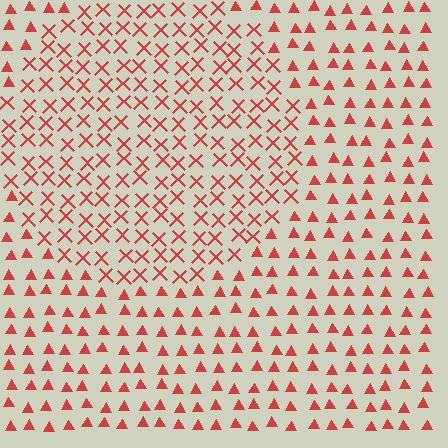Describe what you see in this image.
The image is filled with small red elements arranged in a uniform grid. A circle-shaped region contains X marks, while the surrounding area contains triangles. The boundary is defined purely by the change in element shape.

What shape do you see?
I see a circle.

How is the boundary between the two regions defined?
The boundary is defined by a change in element shape: X marks inside vs. triangles outside. All elements share the same color and spacing.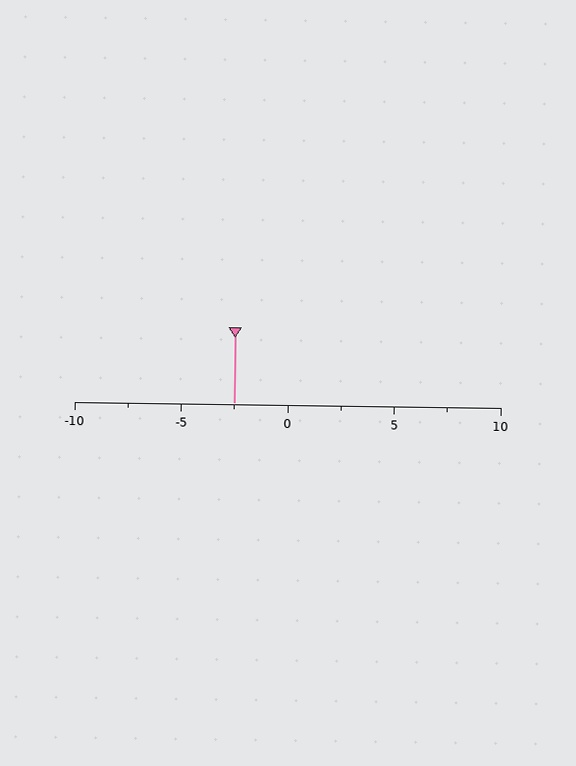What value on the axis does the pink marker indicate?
The marker indicates approximately -2.5.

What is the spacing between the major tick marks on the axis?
The major ticks are spaced 5 apart.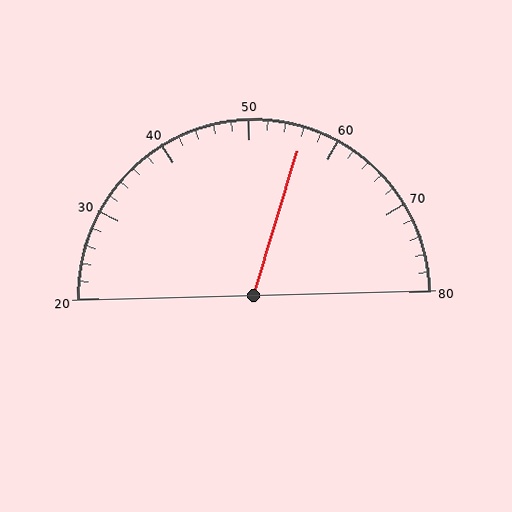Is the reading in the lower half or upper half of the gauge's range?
The reading is in the upper half of the range (20 to 80).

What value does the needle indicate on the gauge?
The needle indicates approximately 56.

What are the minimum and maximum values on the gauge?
The gauge ranges from 20 to 80.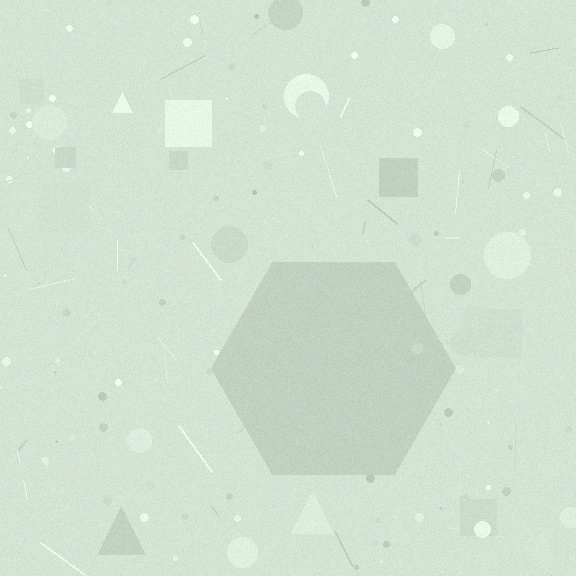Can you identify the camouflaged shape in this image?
The camouflaged shape is a hexagon.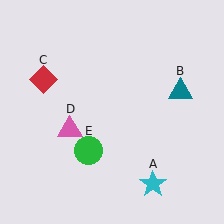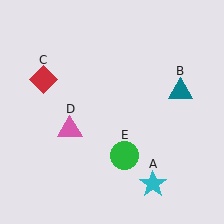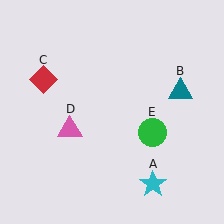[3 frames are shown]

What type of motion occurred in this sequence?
The green circle (object E) rotated counterclockwise around the center of the scene.